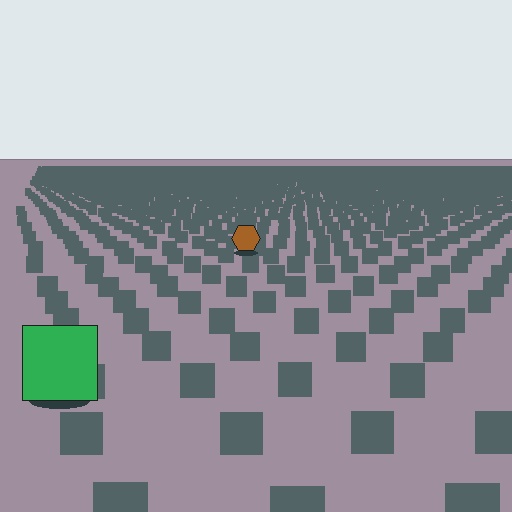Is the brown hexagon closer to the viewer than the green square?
No. The green square is closer — you can tell from the texture gradient: the ground texture is coarser near it.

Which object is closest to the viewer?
The green square is closest. The texture marks near it are larger and more spread out.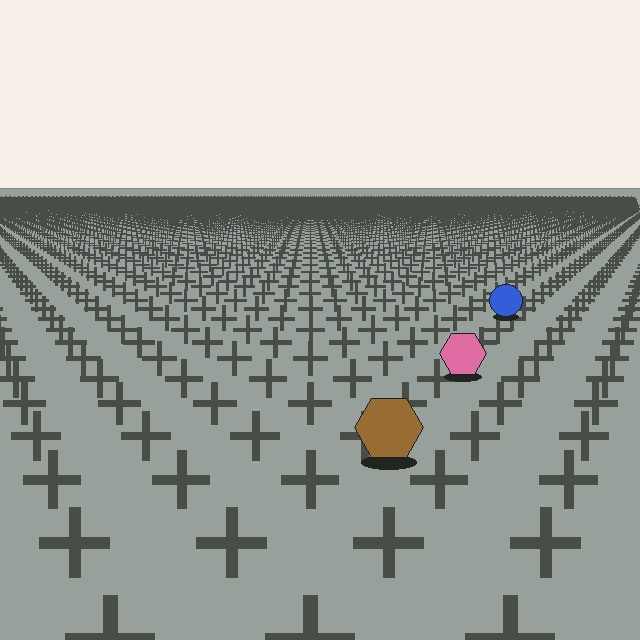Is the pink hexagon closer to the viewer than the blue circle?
Yes. The pink hexagon is closer — you can tell from the texture gradient: the ground texture is coarser near it.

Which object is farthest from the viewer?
The blue circle is farthest from the viewer. It appears smaller and the ground texture around it is denser.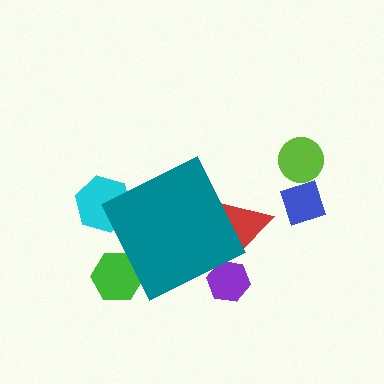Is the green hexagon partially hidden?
Yes, the green hexagon is partially hidden behind the teal diamond.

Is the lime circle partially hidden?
No, the lime circle is fully visible.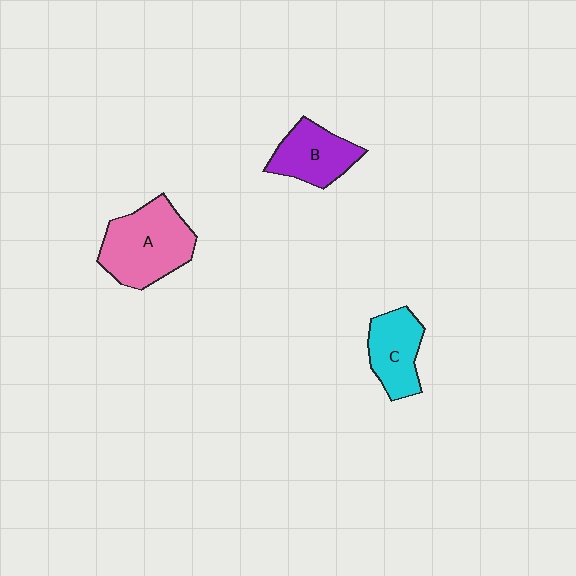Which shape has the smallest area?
Shape C (cyan).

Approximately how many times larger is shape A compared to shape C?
Approximately 1.5 times.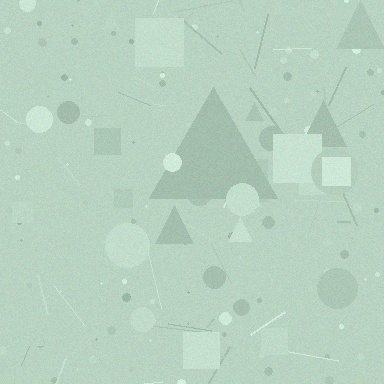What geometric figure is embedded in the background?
A triangle is embedded in the background.